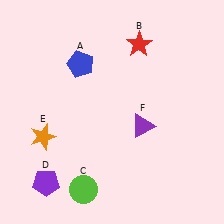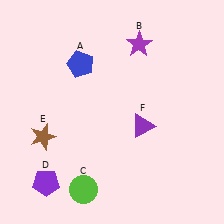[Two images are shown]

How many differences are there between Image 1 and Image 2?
There are 2 differences between the two images.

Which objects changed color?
B changed from red to purple. E changed from orange to brown.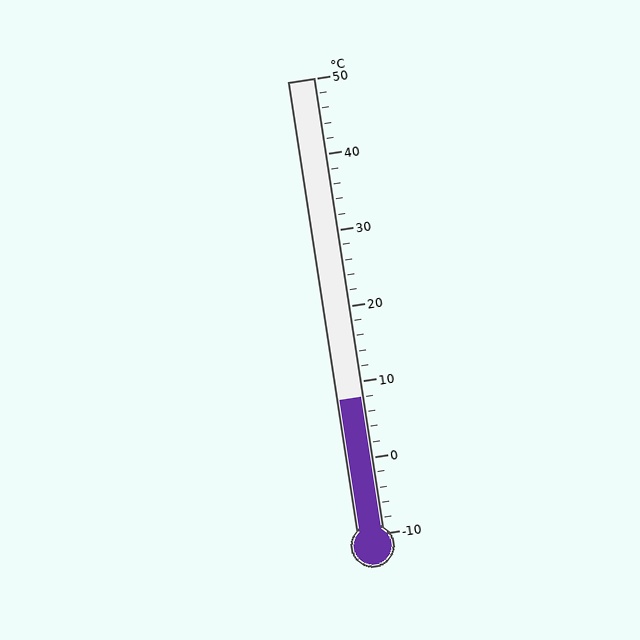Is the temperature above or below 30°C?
The temperature is below 30°C.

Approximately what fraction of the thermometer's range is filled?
The thermometer is filled to approximately 30% of its range.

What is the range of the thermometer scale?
The thermometer scale ranges from -10°C to 50°C.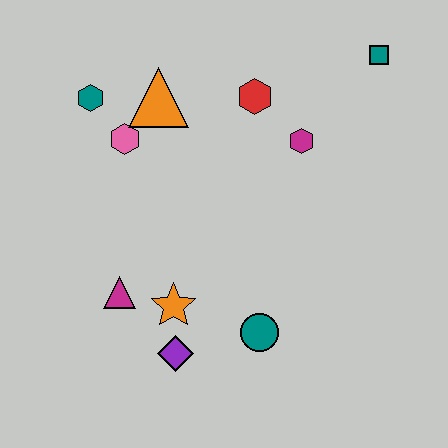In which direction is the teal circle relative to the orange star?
The teal circle is to the right of the orange star.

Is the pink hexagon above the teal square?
No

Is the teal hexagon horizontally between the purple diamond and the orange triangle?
No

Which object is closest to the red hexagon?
The magenta hexagon is closest to the red hexagon.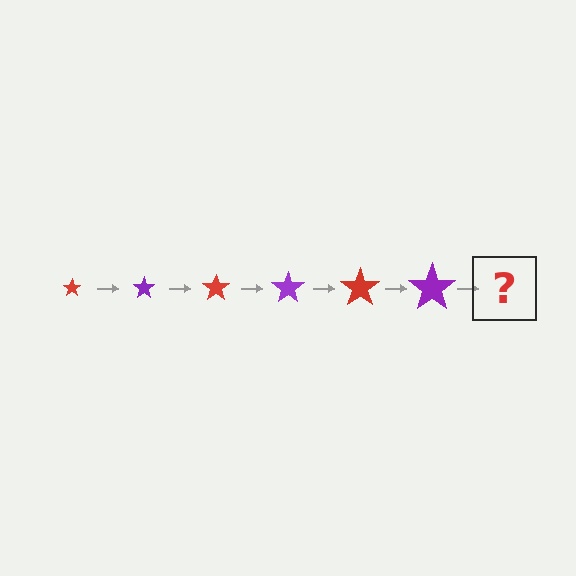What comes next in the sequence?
The next element should be a red star, larger than the previous one.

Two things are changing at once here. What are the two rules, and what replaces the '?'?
The two rules are that the star grows larger each step and the color cycles through red and purple. The '?' should be a red star, larger than the previous one.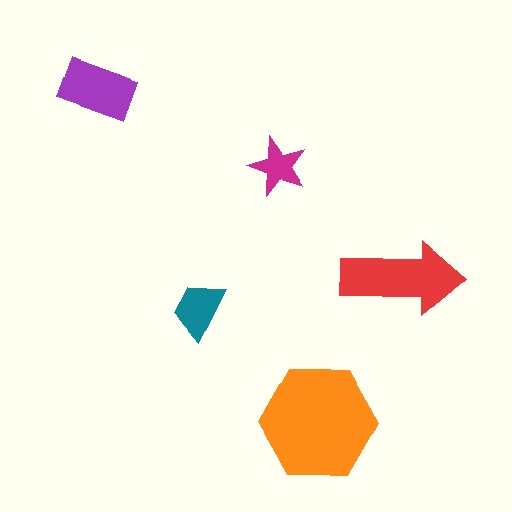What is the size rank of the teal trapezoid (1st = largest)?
4th.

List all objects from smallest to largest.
The magenta star, the teal trapezoid, the purple rectangle, the red arrow, the orange hexagon.